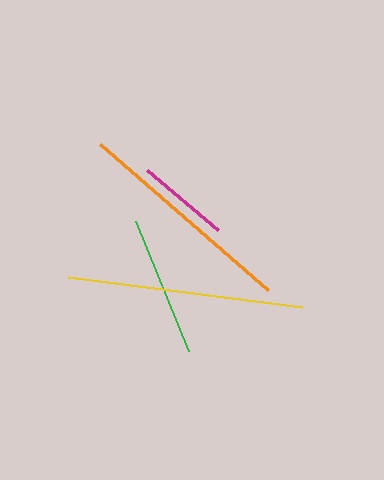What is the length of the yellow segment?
The yellow segment is approximately 237 pixels long.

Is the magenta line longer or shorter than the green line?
The green line is longer than the magenta line.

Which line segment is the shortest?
The magenta line is the shortest at approximately 93 pixels.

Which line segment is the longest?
The yellow line is the longest at approximately 237 pixels.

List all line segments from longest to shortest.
From longest to shortest: yellow, orange, green, magenta.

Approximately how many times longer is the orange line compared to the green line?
The orange line is approximately 1.6 times the length of the green line.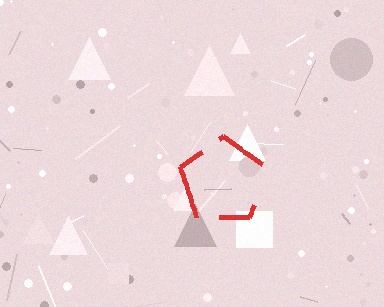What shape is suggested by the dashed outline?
The dashed outline suggests a pentagon.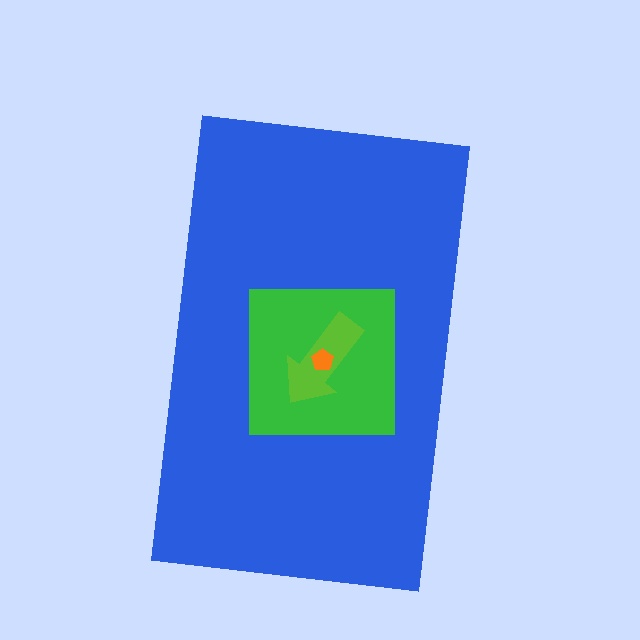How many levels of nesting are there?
4.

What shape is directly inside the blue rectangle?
The green square.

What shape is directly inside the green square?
The lime arrow.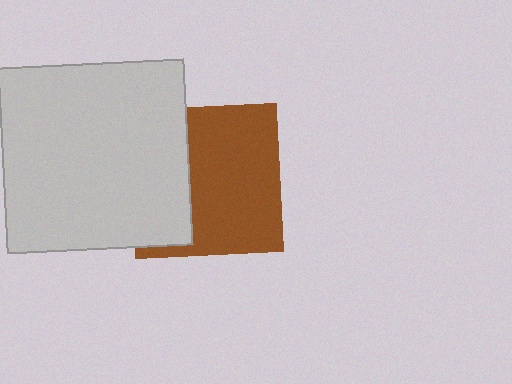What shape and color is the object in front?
The object in front is a light gray square.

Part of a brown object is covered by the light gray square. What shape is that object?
It is a square.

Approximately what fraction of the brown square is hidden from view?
Roughly 37% of the brown square is hidden behind the light gray square.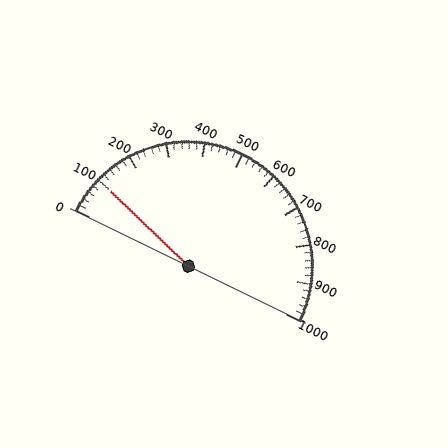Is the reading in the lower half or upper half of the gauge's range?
The reading is in the lower half of the range (0 to 1000).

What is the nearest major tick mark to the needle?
The nearest major tick mark is 100.